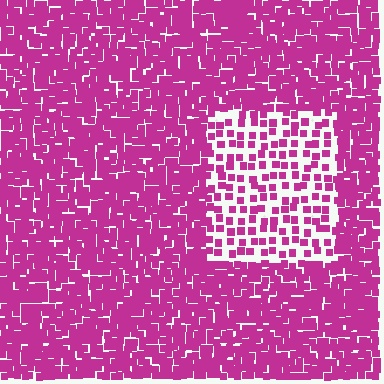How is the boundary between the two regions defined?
The boundary is defined by a change in element density (approximately 2.4x ratio). All elements are the same color, size, and shape.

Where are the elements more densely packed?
The elements are more densely packed outside the rectangle boundary.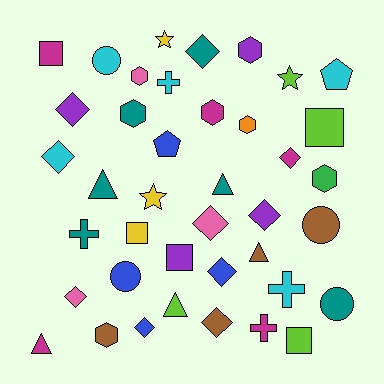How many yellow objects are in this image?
There are 3 yellow objects.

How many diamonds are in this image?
There are 10 diamonds.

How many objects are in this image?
There are 40 objects.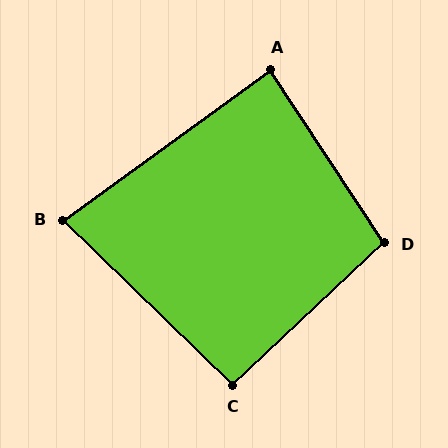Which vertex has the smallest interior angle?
B, at approximately 80 degrees.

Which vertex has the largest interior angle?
D, at approximately 100 degrees.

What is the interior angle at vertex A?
Approximately 87 degrees (approximately right).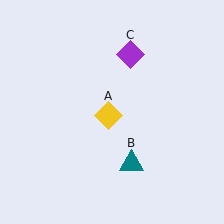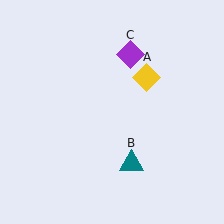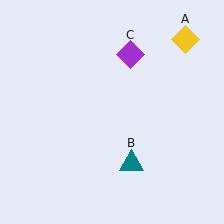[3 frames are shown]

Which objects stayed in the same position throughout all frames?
Teal triangle (object B) and purple diamond (object C) remained stationary.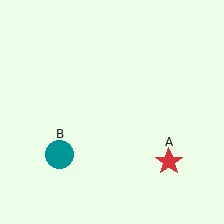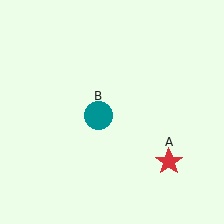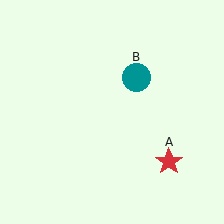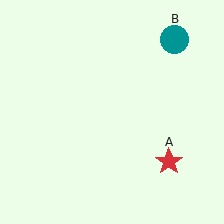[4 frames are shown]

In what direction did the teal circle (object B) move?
The teal circle (object B) moved up and to the right.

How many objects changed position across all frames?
1 object changed position: teal circle (object B).